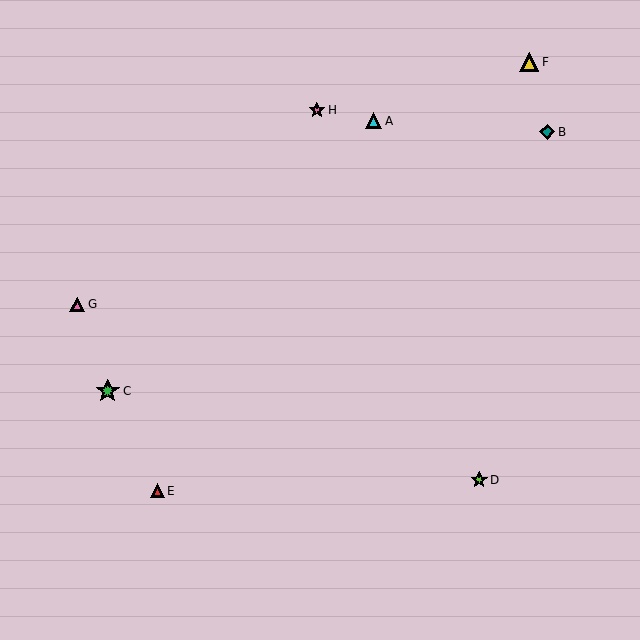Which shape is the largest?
The green star (labeled C) is the largest.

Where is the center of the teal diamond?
The center of the teal diamond is at (547, 132).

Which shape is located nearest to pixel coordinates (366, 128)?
The cyan triangle (labeled A) at (373, 121) is nearest to that location.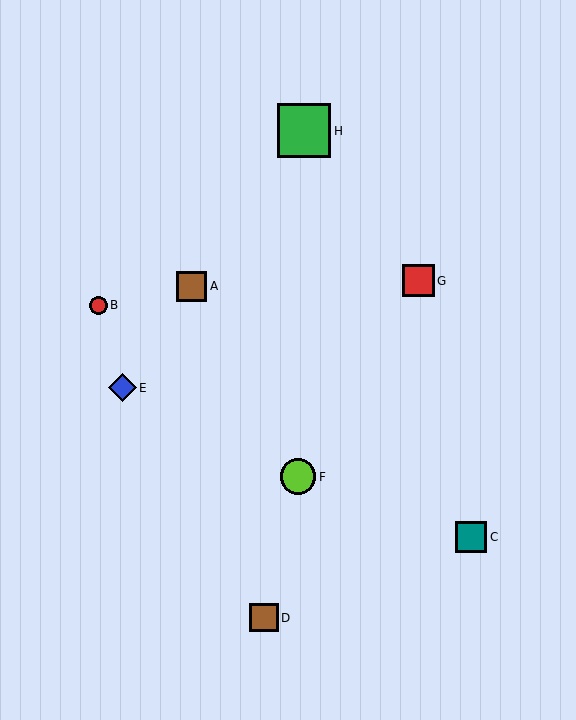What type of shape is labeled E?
Shape E is a blue diamond.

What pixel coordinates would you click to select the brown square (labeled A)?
Click at (192, 287) to select the brown square A.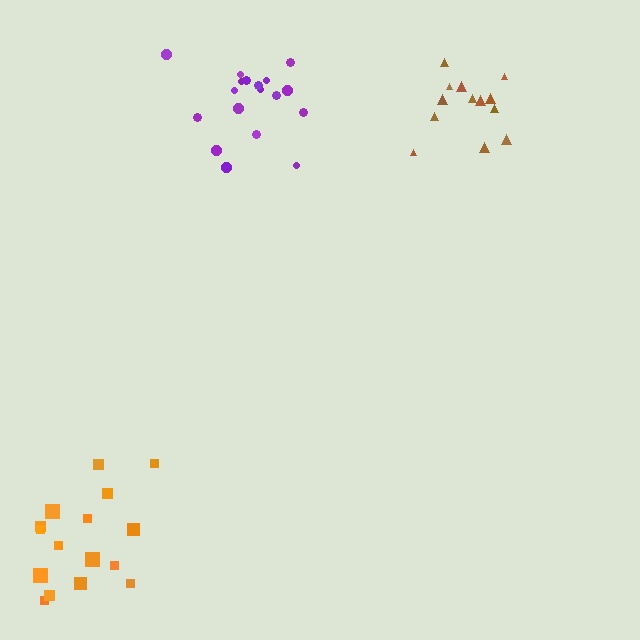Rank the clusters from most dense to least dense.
brown, purple, orange.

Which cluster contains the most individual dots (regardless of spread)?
Purple (18).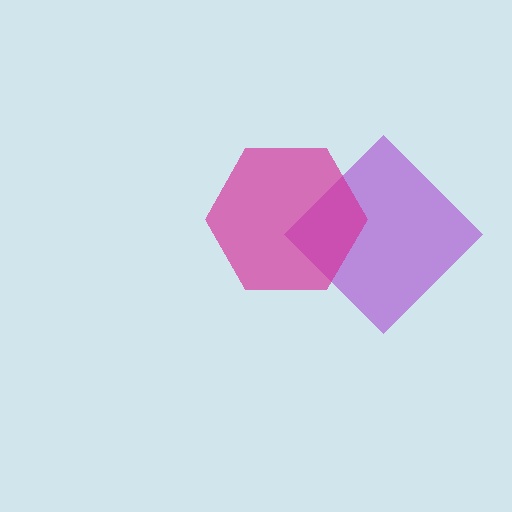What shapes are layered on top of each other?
The layered shapes are: a purple diamond, a magenta hexagon.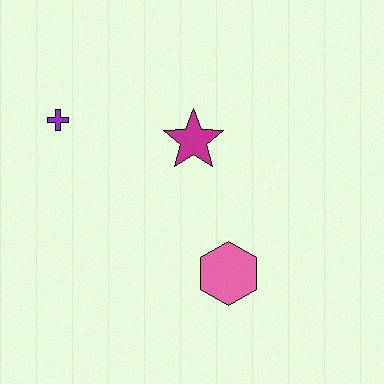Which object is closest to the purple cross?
The magenta star is closest to the purple cross.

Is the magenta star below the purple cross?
Yes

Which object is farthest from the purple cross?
The pink hexagon is farthest from the purple cross.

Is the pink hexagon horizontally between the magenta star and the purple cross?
No